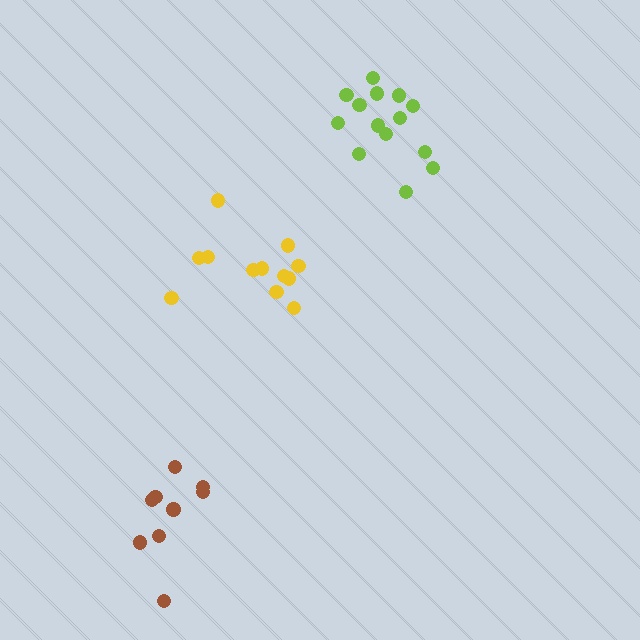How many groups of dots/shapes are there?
There are 3 groups.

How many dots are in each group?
Group 1: 14 dots, Group 2: 12 dots, Group 3: 9 dots (35 total).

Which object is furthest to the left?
The brown cluster is leftmost.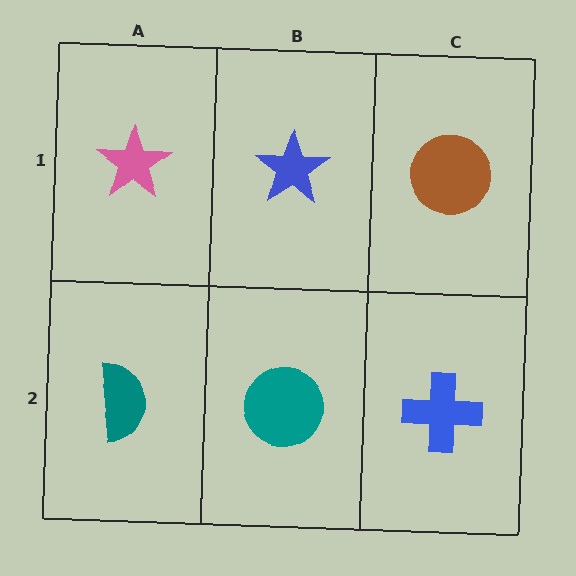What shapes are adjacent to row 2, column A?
A pink star (row 1, column A), a teal circle (row 2, column B).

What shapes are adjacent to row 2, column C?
A brown circle (row 1, column C), a teal circle (row 2, column B).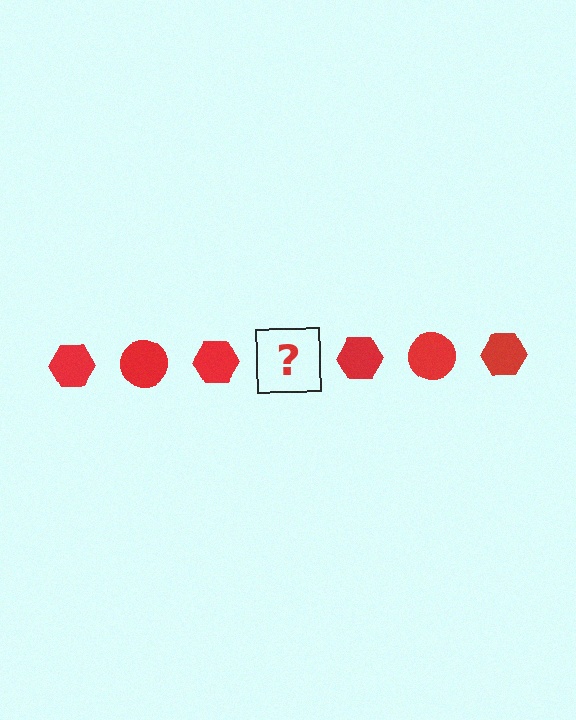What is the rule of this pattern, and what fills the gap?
The rule is that the pattern cycles through hexagon, circle shapes in red. The gap should be filled with a red circle.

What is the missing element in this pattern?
The missing element is a red circle.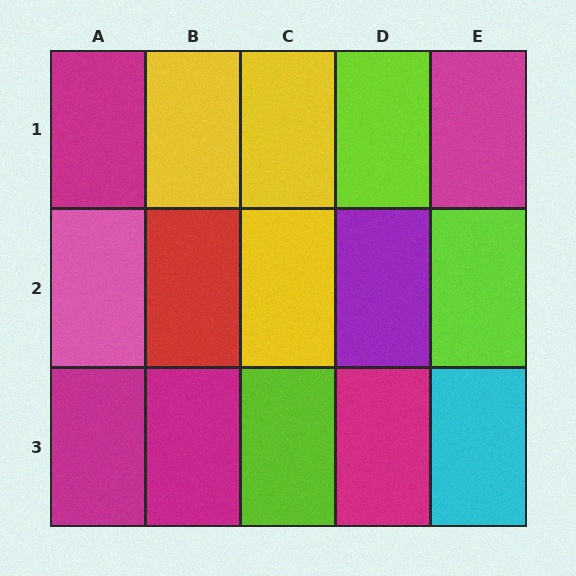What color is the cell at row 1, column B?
Yellow.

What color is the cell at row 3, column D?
Magenta.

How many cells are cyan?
1 cell is cyan.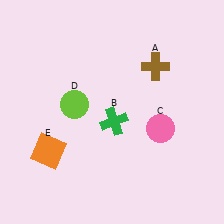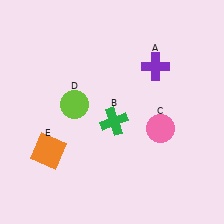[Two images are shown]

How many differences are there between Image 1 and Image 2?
There is 1 difference between the two images.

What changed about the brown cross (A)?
In Image 1, A is brown. In Image 2, it changed to purple.